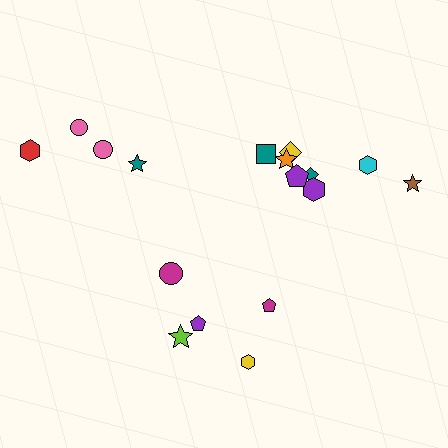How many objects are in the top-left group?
There are 4 objects.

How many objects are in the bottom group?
There are 5 objects.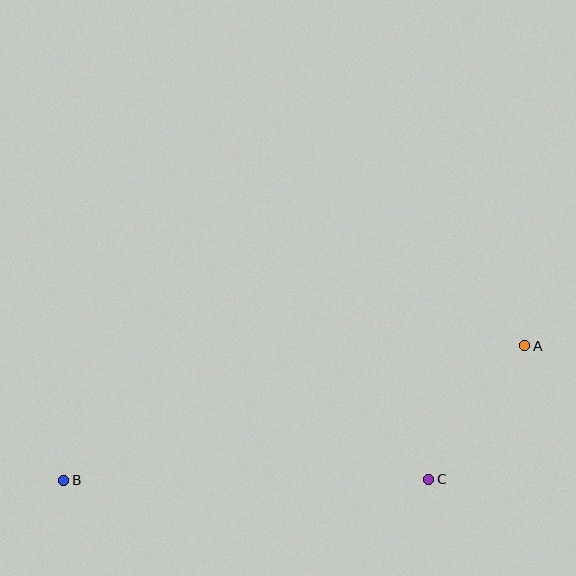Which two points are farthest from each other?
Points A and B are farthest from each other.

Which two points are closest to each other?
Points A and C are closest to each other.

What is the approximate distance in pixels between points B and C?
The distance between B and C is approximately 365 pixels.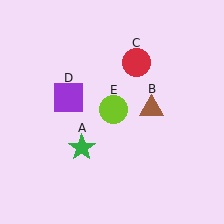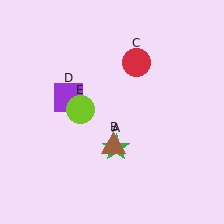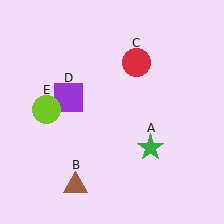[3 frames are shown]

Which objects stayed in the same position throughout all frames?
Red circle (object C) and purple square (object D) remained stationary.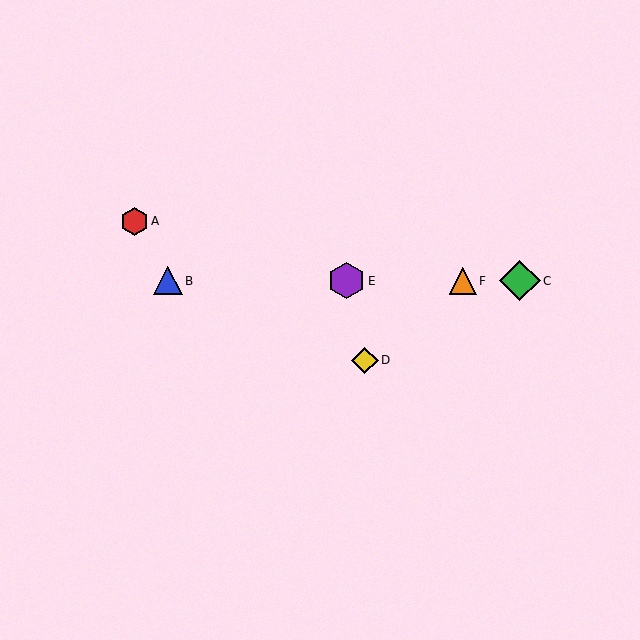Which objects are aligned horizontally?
Objects B, C, E, F are aligned horizontally.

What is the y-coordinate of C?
Object C is at y≈281.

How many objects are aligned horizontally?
4 objects (B, C, E, F) are aligned horizontally.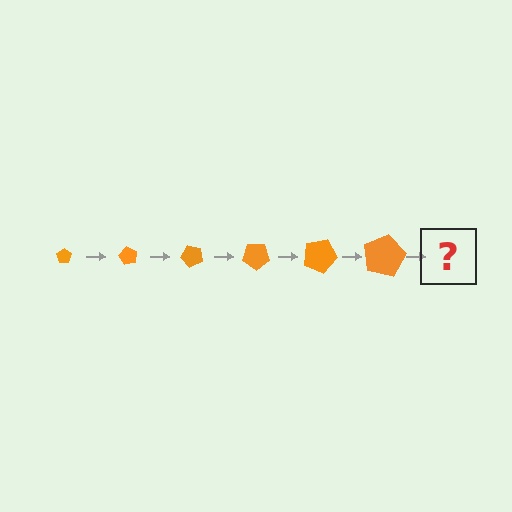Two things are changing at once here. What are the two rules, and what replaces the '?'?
The two rules are that the pentagon grows larger each step and it rotates 60 degrees each step. The '?' should be a pentagon, larger than the previous one and rotated 360 degrees from the start.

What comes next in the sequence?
The next element should be a pentagon, larger than the previous one and rotated 360 degrees from the start.